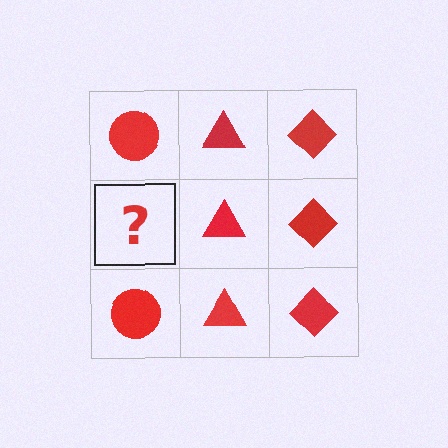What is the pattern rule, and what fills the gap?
The rule is that each column has a consistent shape. The gap should be filled with a red circle.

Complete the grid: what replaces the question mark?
The question mark should be replaced with a red circle.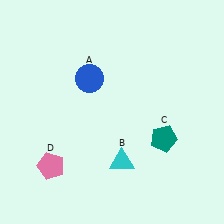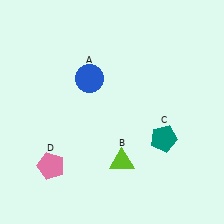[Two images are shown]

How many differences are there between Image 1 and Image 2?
There is 1 difference between the two images.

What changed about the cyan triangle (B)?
In Image 1, B is cyan. In Image 2, it changed to lime.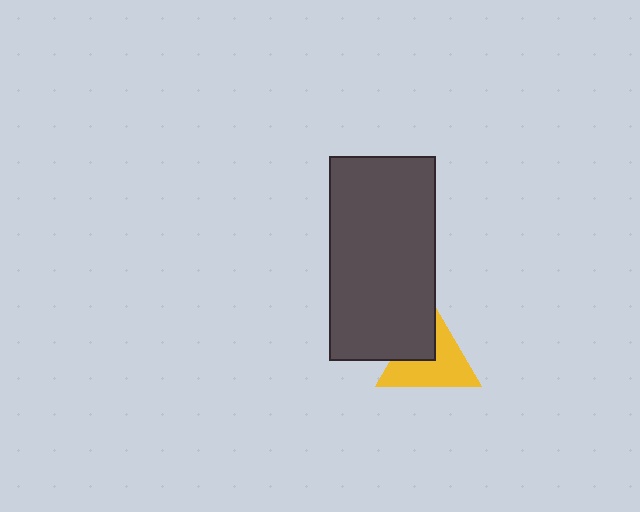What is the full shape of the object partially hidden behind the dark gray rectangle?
The partially hidden object is a yellow triangle.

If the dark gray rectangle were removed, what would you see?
You would see the complete yellow triangle.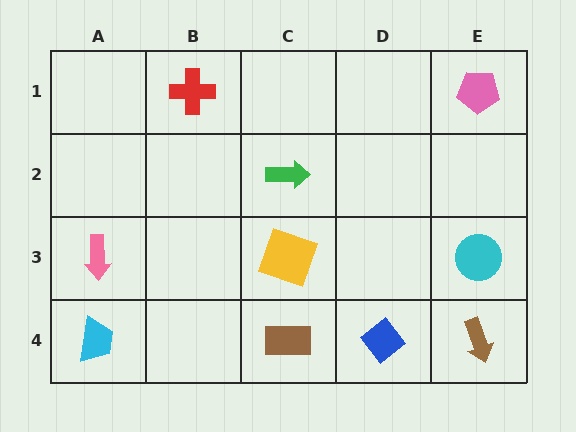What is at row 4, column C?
A brown rectangle.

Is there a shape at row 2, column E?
No, that cell is empty.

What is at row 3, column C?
A yellow square.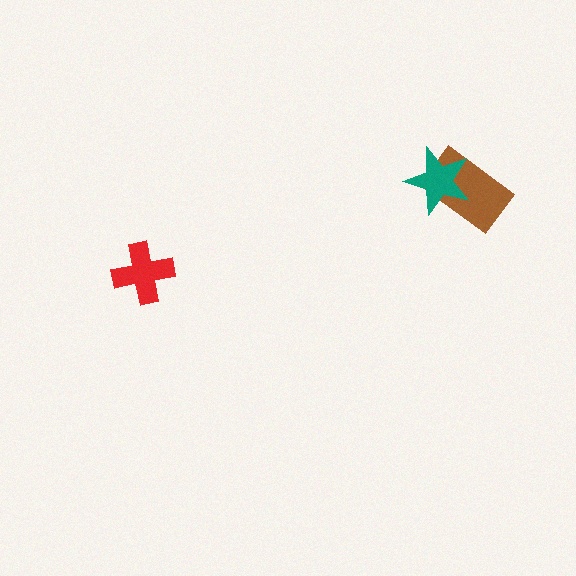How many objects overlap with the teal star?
1 object overlaps with the teal star.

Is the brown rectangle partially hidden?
Yes, it is partially covered by another shape.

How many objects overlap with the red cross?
0 objects overlap with the red cross.